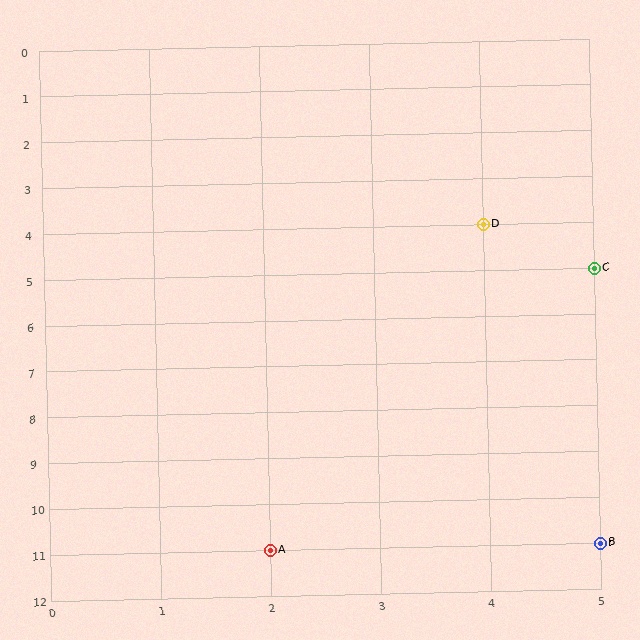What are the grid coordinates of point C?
Point C is at grid coordinates (5, 5).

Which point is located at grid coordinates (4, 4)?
Point D is at (4, 4).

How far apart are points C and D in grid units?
Points C and D are 1 column and 1 row apart (about 1.4 grid units diagonally).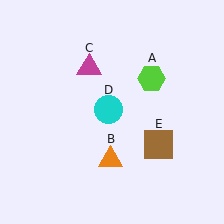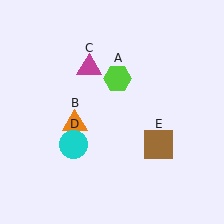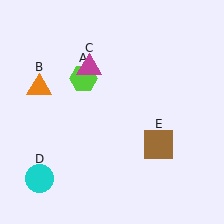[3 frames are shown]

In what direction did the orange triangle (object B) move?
The orange triangle (object B) moved up and to the left.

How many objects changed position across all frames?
3 objects changed position: lime hexagon (object A), orange triangle (object B), cyan circle (object D).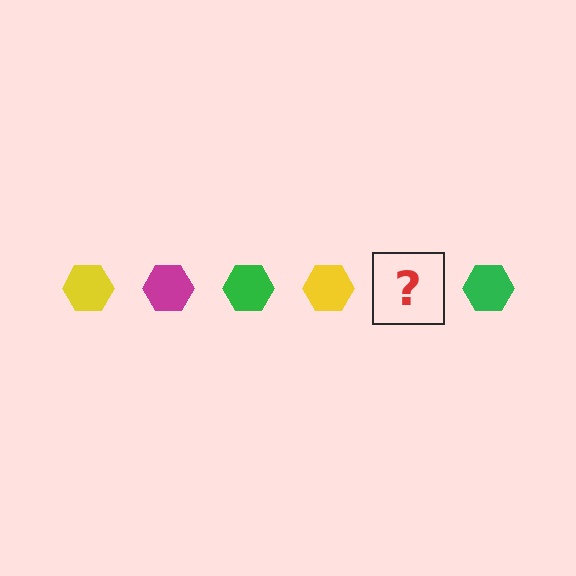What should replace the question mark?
The question mark should be replaced with a magenta hexagon.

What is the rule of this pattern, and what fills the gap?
The rule is that the pattern cycles through yellow, magenta, green hexagons. The gap should be filled with a magenta hexagon.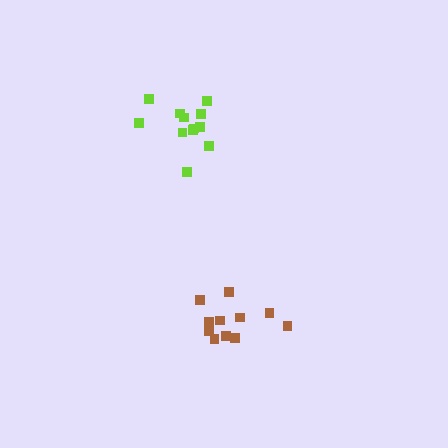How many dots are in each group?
Group 1: 12 dots, Group 2: 11 dots (23 total).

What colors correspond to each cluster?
The clusters are colored: lime, brown.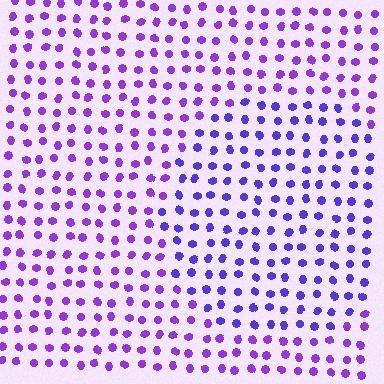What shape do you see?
I see a circle.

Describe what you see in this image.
The image is filled with small purple elements in a uniform arrangement. A circle-shaped region is visible where the elements are tinted to a slightly different hue, forming a subtle color boundary.